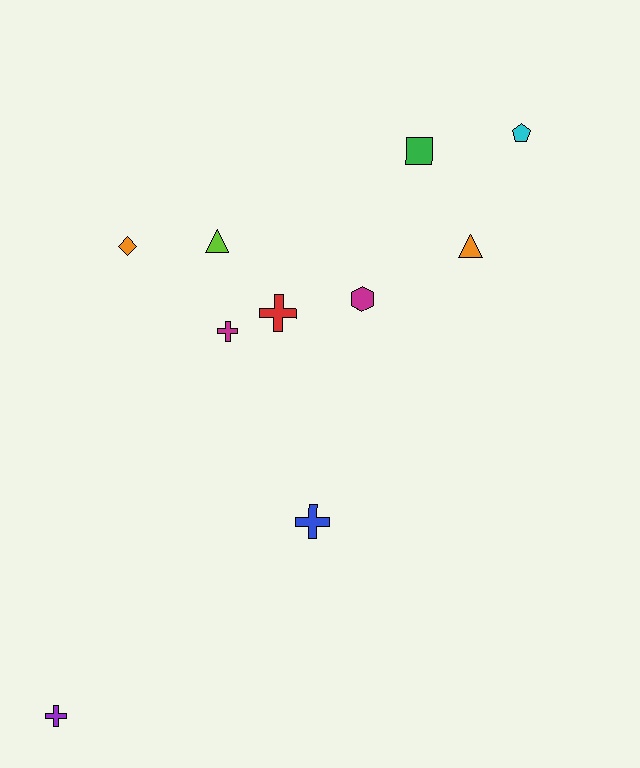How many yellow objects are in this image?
There are no yellow objects.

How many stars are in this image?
There are no stars.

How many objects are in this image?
There are 10 objects.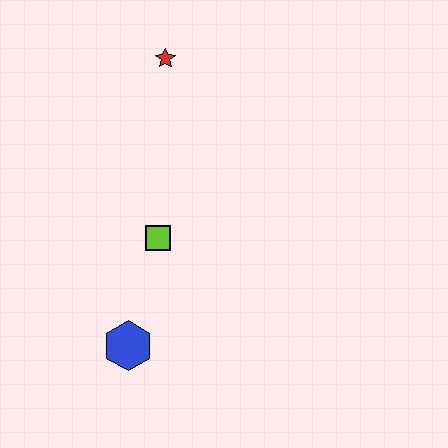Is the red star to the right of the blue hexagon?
Yes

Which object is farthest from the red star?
The blue hexagon is farthest from the red star.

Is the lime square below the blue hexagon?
No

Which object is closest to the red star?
The lime square is closest to the red star.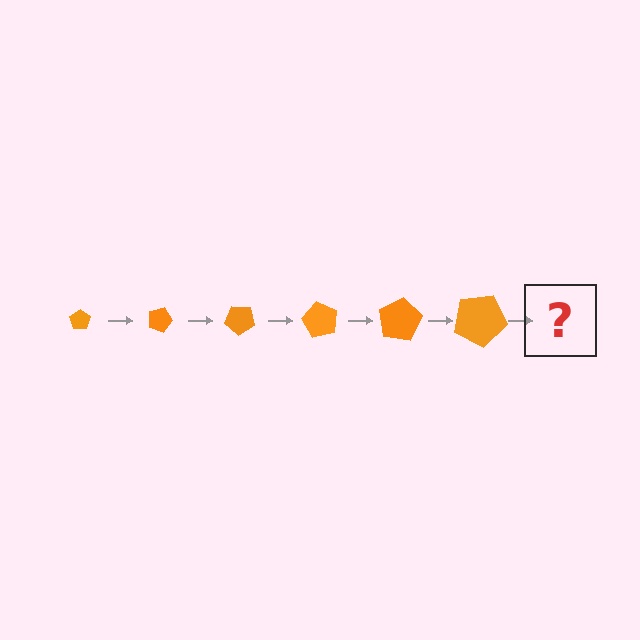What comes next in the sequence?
The next element should be a pentagon, larger than the previous one and rotated 120 degrees from the start.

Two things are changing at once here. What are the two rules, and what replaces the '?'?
The two rules are that the pentagon grows larger each step and it rotates 20 degrees each step. The '?' should be a pentagon, larger than the previous one and rotated 120 degrees from the start.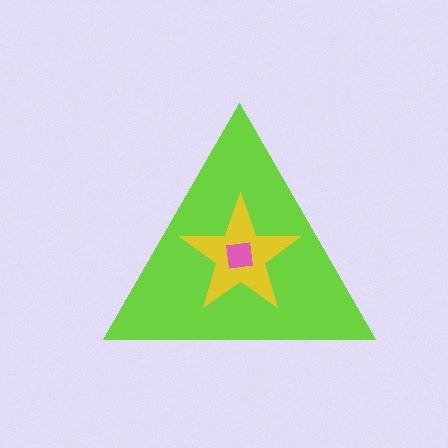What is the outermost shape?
The lime triangle.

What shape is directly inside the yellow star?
The pink square.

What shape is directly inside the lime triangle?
The yellow star.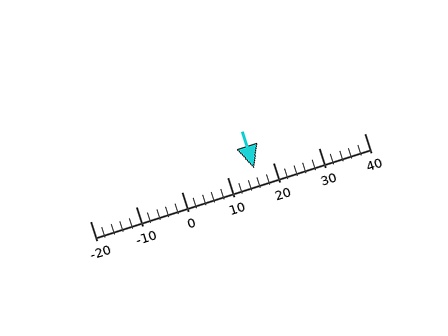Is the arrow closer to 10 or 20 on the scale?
The arrow is closer to 20.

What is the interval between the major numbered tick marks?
The major tick marks are spaced 10 units apart.